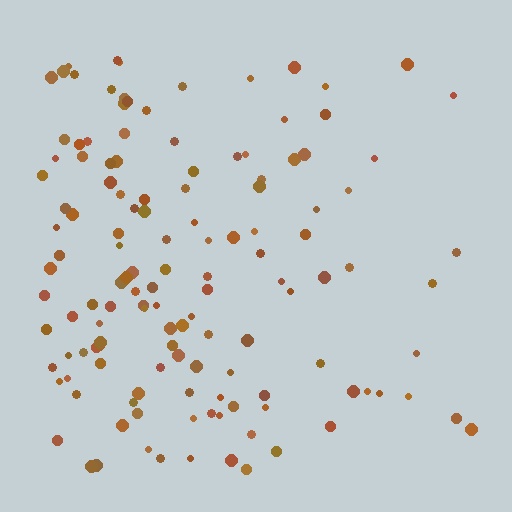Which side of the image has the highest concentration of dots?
The left.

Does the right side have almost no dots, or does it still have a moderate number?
Still a moderate number, just noticeably fewer than the left.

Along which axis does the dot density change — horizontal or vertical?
Horizontal.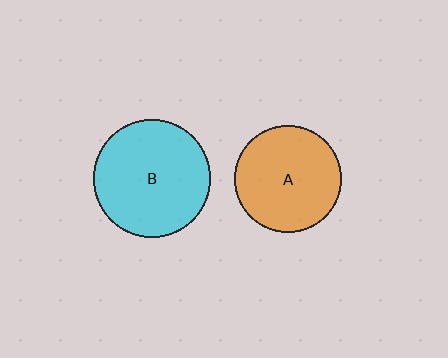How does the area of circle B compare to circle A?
Approximately 1.2 times.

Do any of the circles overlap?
No, none of the circles overlap.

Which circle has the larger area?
Circle B (cyan).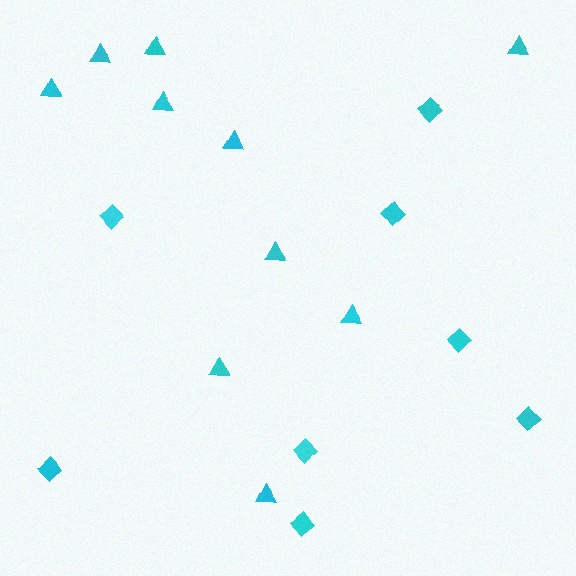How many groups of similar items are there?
There are 2 groups: one group of diamonds (8) and one group of triangles (10).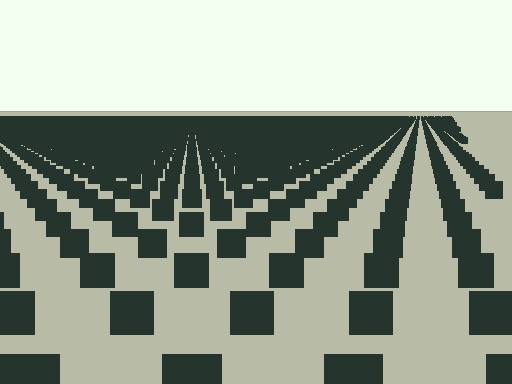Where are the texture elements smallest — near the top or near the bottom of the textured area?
Near the top.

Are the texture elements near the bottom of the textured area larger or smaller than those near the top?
Larger. Near the bottom, elements are closer to the viewer and appear at a bigger on-screen size.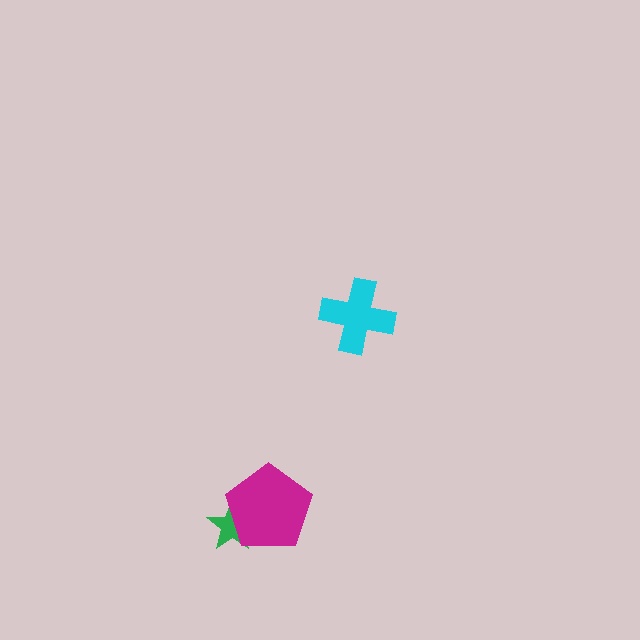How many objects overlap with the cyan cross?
0 objects overlap with the cyan cross.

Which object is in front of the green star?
The magenta pentagon is in front of the green star.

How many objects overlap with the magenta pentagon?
1 object overlaps with the magenta pentagon.